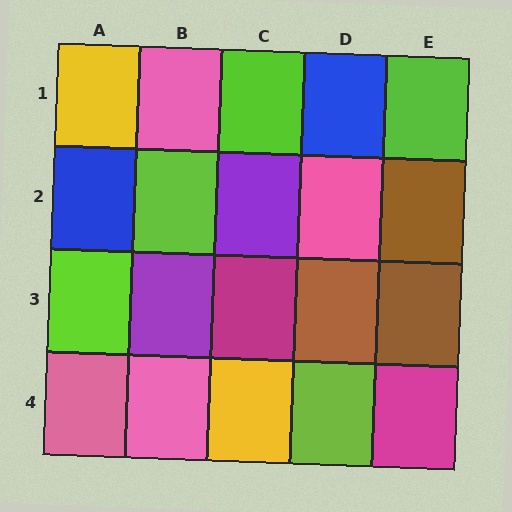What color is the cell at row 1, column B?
Pink.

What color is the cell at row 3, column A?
Lime.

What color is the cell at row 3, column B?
Purple.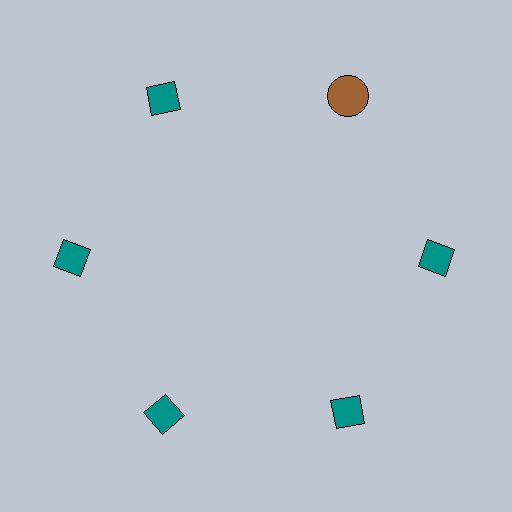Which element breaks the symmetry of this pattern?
The brown circle at roughly the 1 o'clock position breaks the symmetry. All other shapes are teal diamonds.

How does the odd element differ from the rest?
It differs in both color (brown instead of teal) and shape (circle instead of diamond).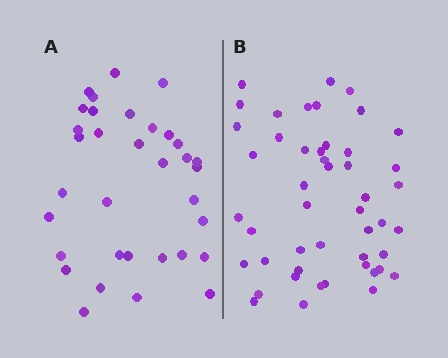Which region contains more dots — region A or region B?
Region B (the right region) has more dots.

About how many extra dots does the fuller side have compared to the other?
Region B has approximately 15 more dots than region A.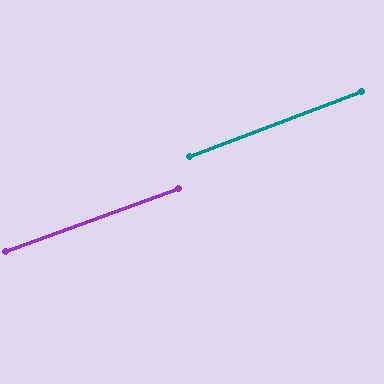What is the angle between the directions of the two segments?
Approximately 1 degree.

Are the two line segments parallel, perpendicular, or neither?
Parallel — their directions differ by only 0.6°.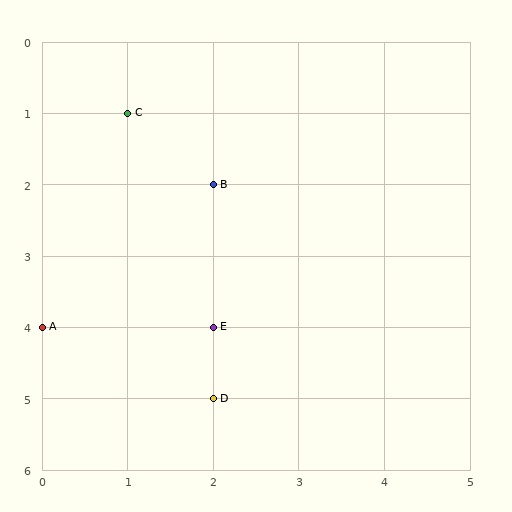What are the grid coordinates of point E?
Point E is at grid coordinates (2, 4).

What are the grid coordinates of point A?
Point A is at grid coordinates (0, 4).